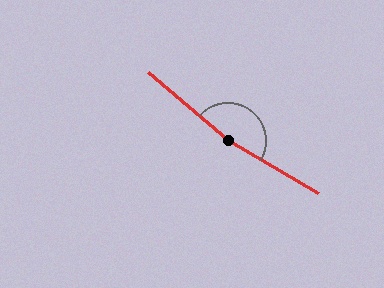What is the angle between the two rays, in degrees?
Approximately 169 degrees.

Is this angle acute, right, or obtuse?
It is obtuse.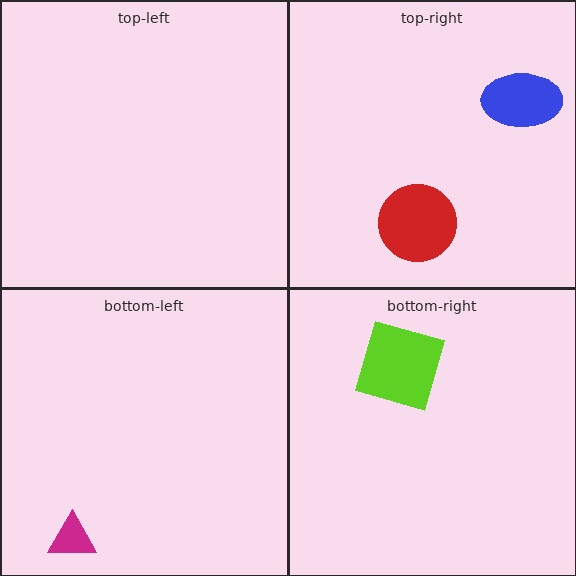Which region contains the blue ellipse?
The top-right region.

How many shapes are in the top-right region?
2.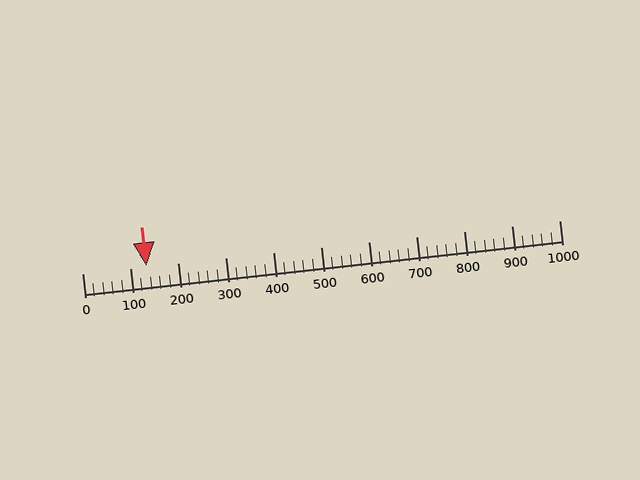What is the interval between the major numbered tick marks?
The major tick marks are spaced 100 units apart.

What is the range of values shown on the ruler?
The ruler shows values from 0 to 1000.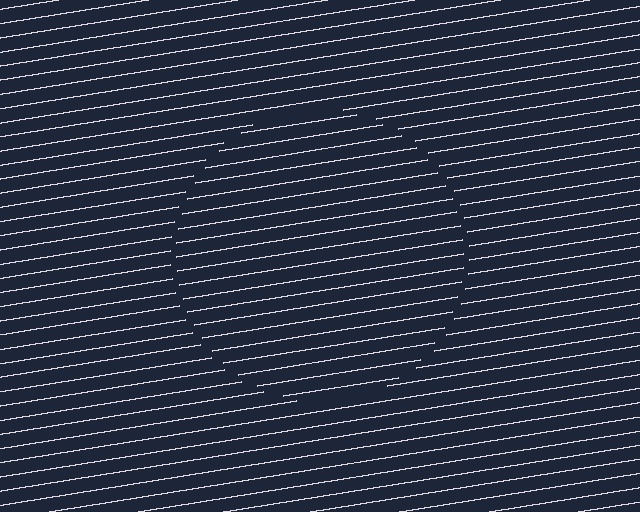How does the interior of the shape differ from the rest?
The interior of the shape contains the same grating, shifted by half a period — the contour is defined by the phase discontinuity where line-ends from the inner and outer gratings abut.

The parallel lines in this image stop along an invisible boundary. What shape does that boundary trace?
An illusory circle. The interior of the shape contains the same grating, shifted by half a period — the contour is defined by the phase discontinuity where line-ends from the inner and outer gratings abut.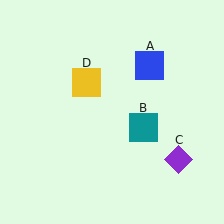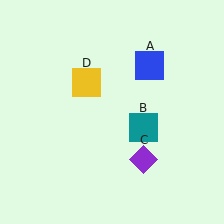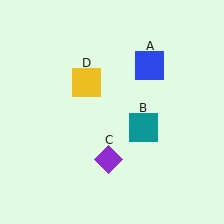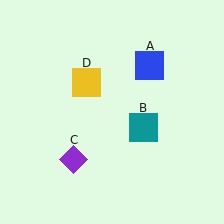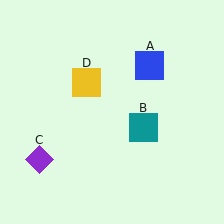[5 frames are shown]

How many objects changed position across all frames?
1 object changed position: purple diamond (object C).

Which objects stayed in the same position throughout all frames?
Blue square (object A) and teal square (object B) and yellow square (object D) remained stationary.